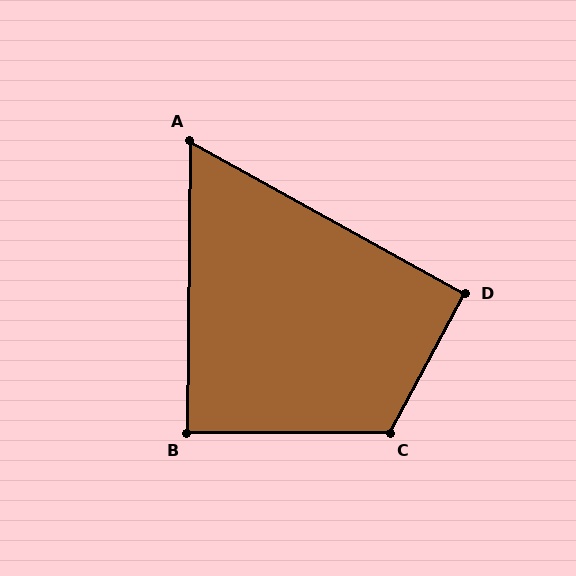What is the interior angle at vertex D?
Approximately 91 degrees (approximately right).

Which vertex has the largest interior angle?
C, at approximately 118 degrees.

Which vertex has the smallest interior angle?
A, at approximately 62 degrees.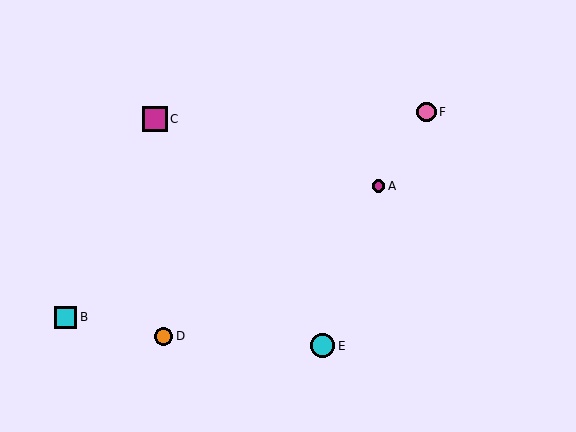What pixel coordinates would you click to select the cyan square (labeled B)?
Click at (66, 317) to select the cyan square B.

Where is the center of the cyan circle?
The center of the cyan circle is at (322, 346).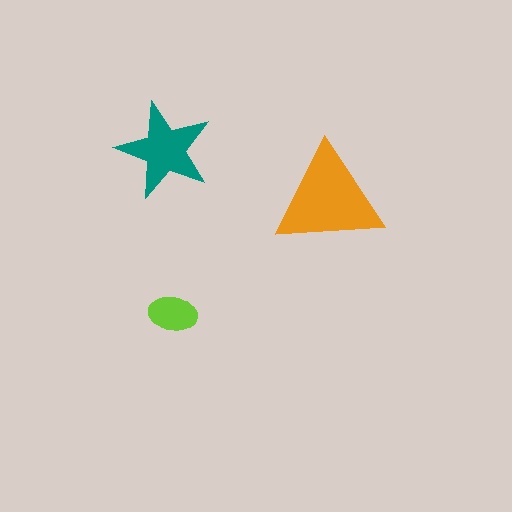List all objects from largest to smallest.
The orange triangle, the teal star, the lime ellipse.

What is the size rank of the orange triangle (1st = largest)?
1st.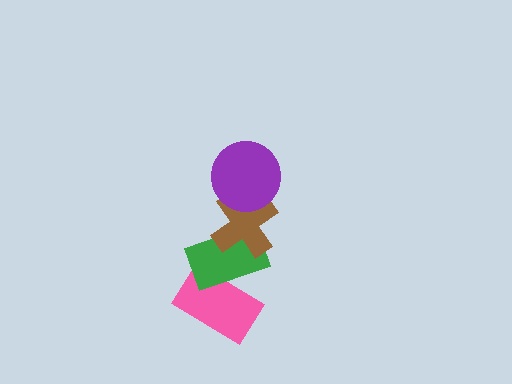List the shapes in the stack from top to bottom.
From top to bottom: the purple circle, the brown cross, the green rectangle, the pink rectangle.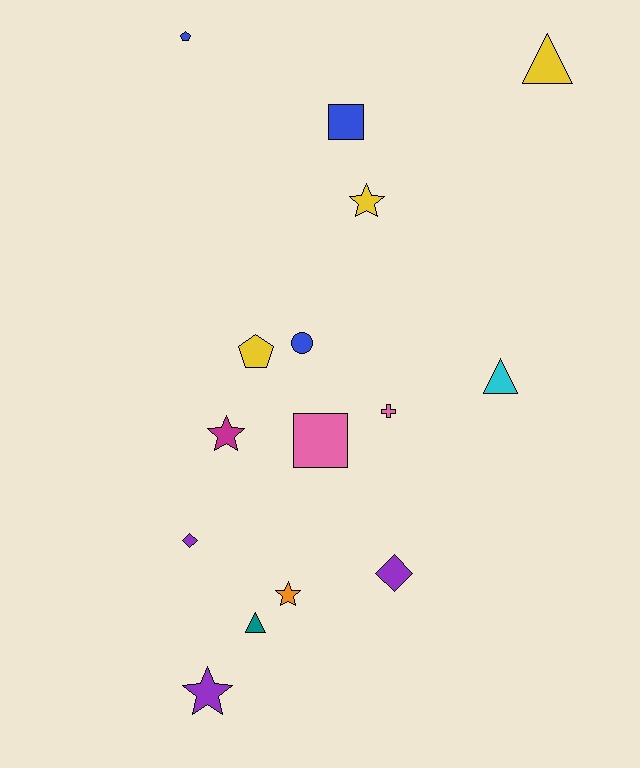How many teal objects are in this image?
There is 1 teal object.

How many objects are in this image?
There are 15 objects.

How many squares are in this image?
There are 2 squares.